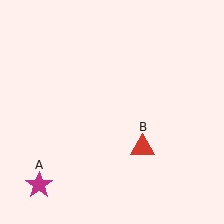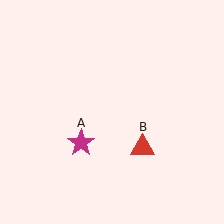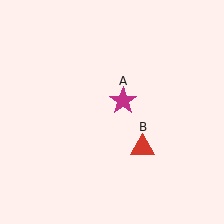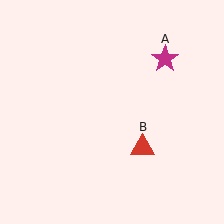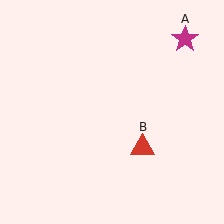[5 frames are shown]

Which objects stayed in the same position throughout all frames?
Red triangle (object B) remained stationary.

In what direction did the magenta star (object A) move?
The magenta star (object A) moved up and to the right.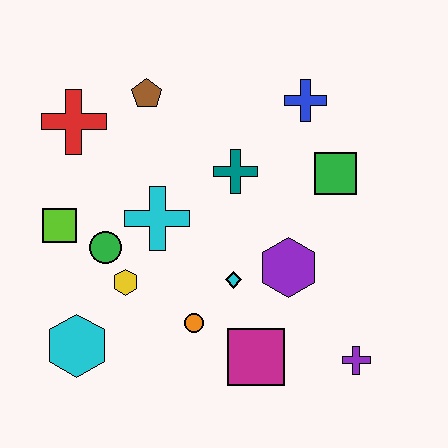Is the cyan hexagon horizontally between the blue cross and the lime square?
Yes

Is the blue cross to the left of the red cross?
No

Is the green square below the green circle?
No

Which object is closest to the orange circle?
The cyan diamond is closest to the orange circle.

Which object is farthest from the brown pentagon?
The purple cross is farthest from the brown pentagon.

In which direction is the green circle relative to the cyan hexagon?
The green circle is above the cyan hexagon.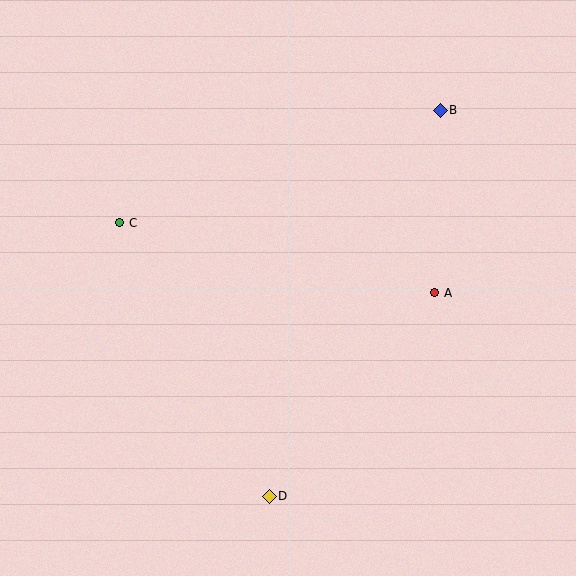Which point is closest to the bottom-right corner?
Point A is closest to the bottom-right corner.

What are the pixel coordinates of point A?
Point A is at (435, 293).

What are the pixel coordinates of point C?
Point C is at (120, 223).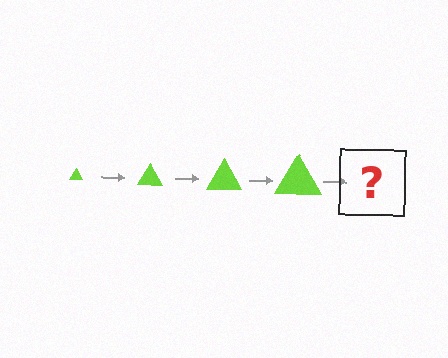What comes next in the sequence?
The next element should be a lime triangle, larger than the previous one.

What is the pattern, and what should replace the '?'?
The pattern is that the triangle gets progressively larger each step. The '?' should be a lime triangle, larger than the previous one.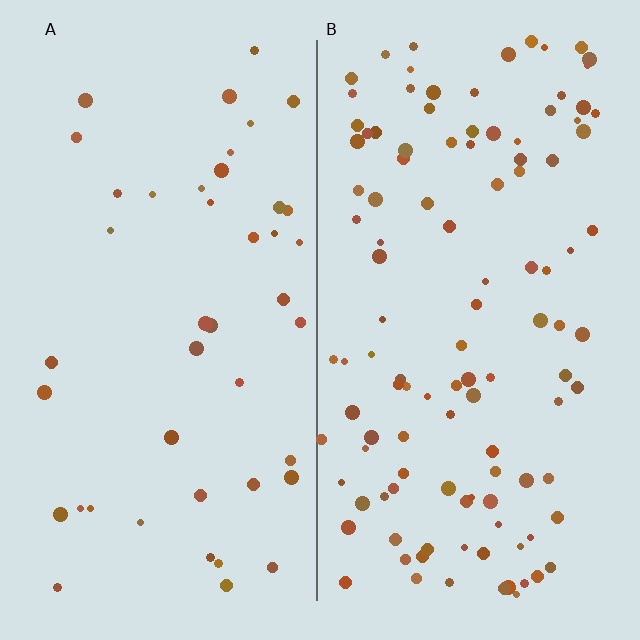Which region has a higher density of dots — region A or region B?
B (the right).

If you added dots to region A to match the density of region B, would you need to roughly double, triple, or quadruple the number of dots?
Approximately triple.